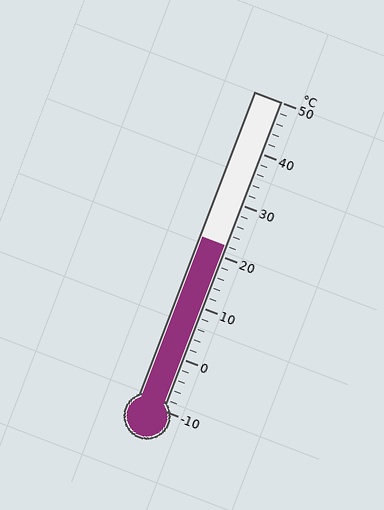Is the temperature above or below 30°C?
The temperature is below 30°C.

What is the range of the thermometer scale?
The thermometer scale ranges from -10°C to 50°C.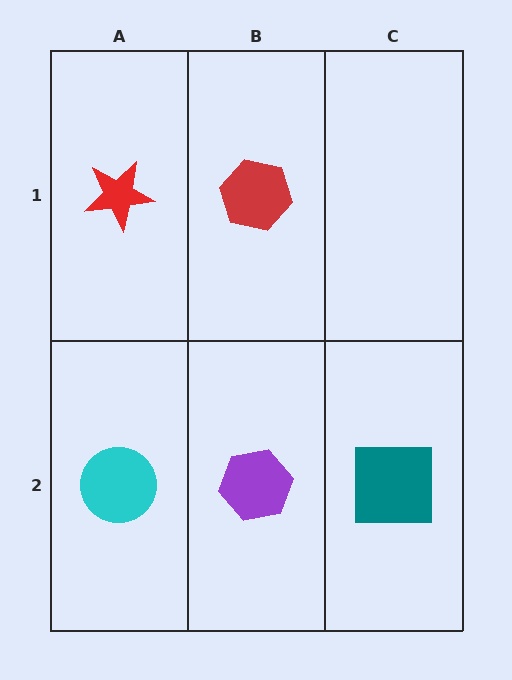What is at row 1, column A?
A red star.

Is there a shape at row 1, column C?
No, that cell is empty.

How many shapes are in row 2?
3 shapes.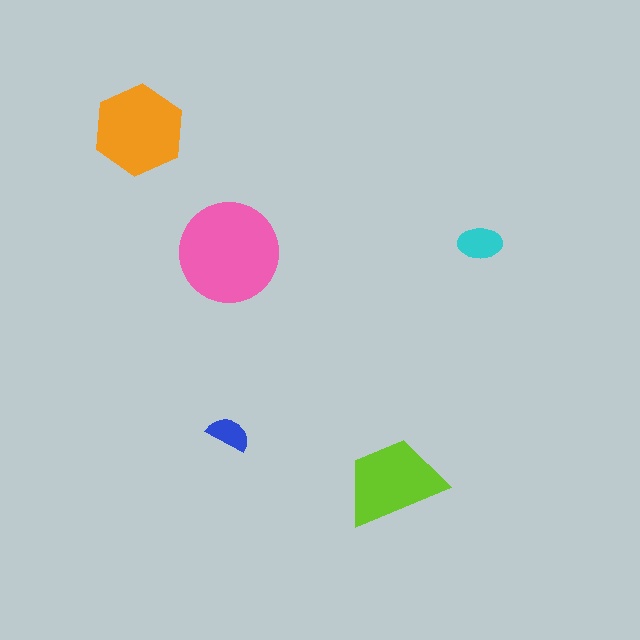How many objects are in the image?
There are 5 objects in the image.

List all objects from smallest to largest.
The blue semicircle, the cyan ellipse, the lime trapezoid, the orange hexagon, the pink circle.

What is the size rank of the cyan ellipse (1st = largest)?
4th.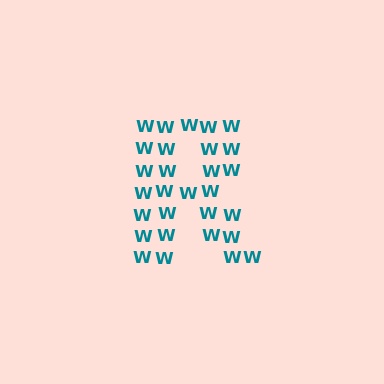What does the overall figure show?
The overall figure shows the letter R.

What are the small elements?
The small elements are letter W's.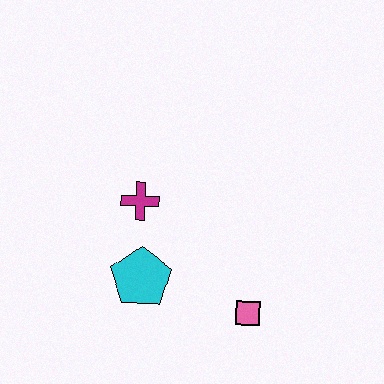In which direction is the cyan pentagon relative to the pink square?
The cyan pentagon is to the left of the pink square.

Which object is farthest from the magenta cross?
The pink square is farthest from the magenta cross.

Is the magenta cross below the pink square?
No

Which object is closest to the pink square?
The cyan pentagon is closest to the pink square.